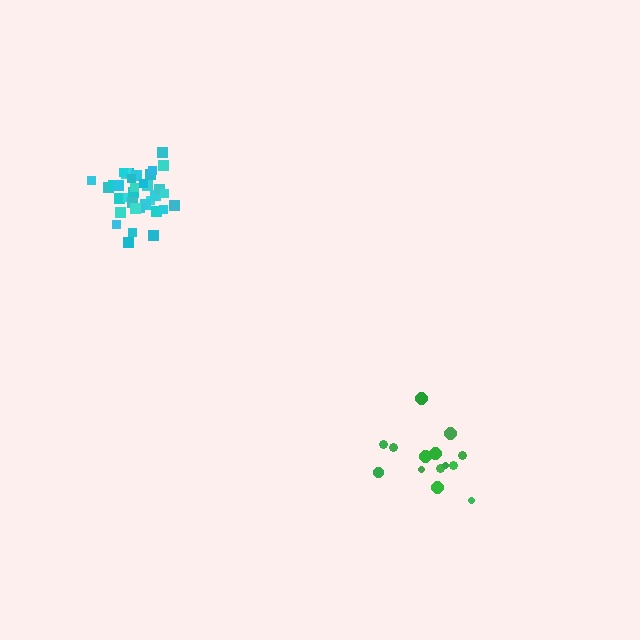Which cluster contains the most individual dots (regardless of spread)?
Cyan (35).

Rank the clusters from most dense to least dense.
cyan, green.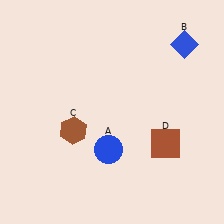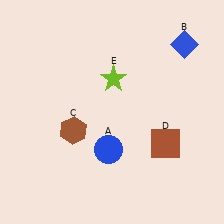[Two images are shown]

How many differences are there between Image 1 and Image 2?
There is 1 difference between the two images.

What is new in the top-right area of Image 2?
A lime star (E) was added in the top-right area of Image 2.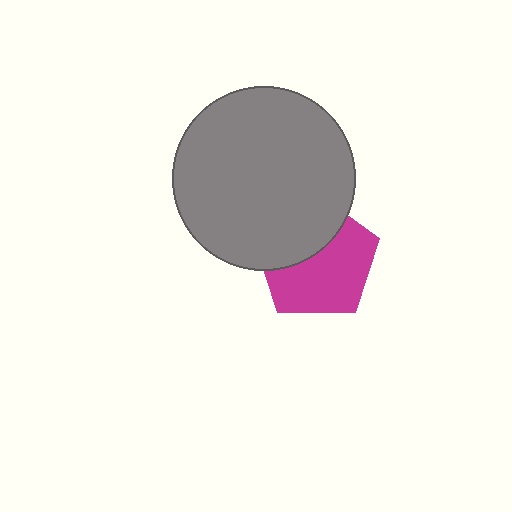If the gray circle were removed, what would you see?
You would see the complete magenta pentagon.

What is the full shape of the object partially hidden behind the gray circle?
The partially hidden object is a magenta pentagon.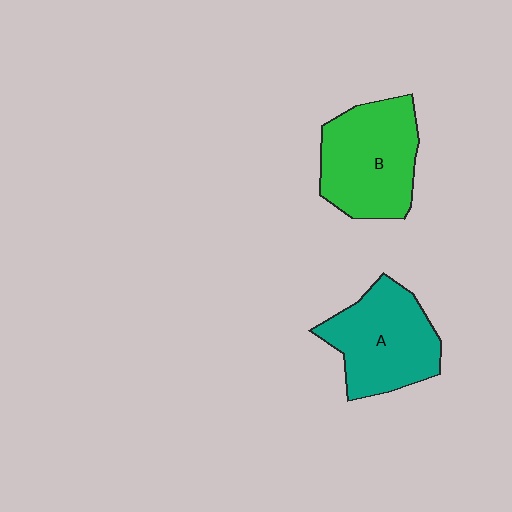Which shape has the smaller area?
Shape A (teal).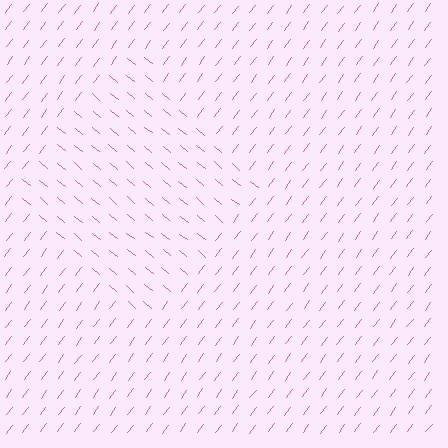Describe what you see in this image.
The image is filled with small pink line segments. A diamond region in the image has lines oriented differently from the surrounding lines, creating a visible texture boundary.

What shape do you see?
I see a diamond.